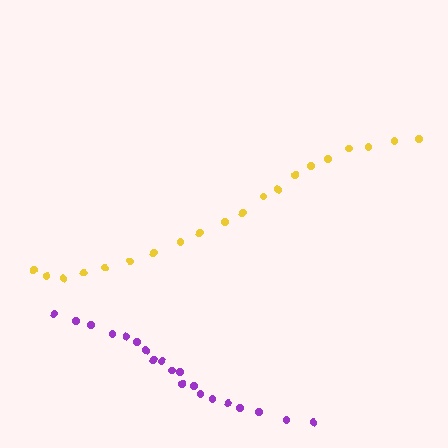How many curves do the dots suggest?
There are 2 distinct paths.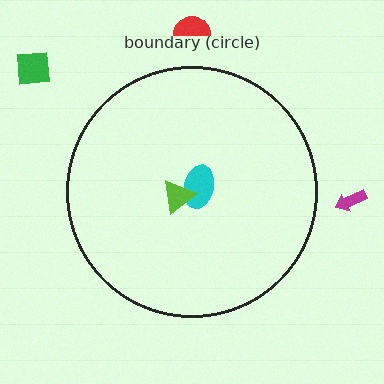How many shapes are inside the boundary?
2 inside, 3 outside.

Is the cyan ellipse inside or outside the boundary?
Inside.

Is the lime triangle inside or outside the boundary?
Inside.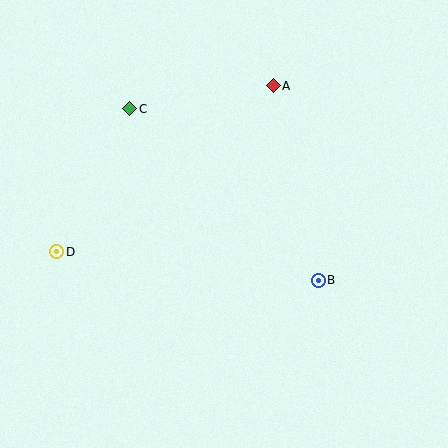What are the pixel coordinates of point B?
Point B is at (318, 280).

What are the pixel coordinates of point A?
Point A is at (273, 86).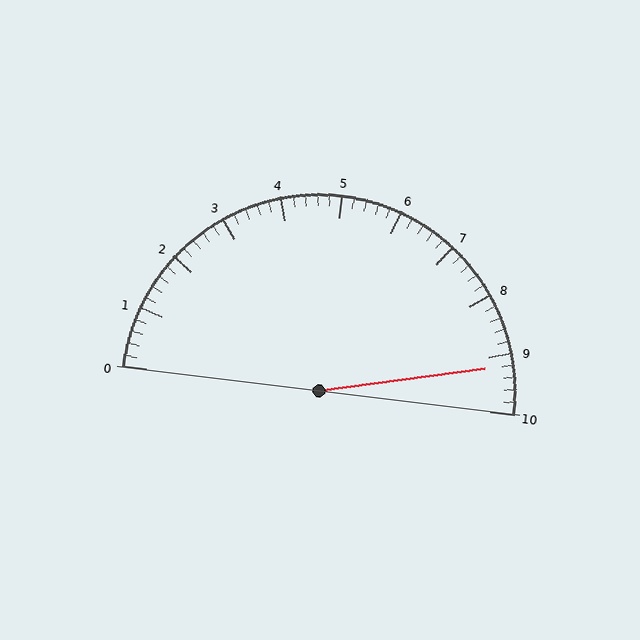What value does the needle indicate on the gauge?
The needle indicates approximately 9.2.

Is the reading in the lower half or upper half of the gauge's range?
The reading is in the upper half of the range (0 to 10).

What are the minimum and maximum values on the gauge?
The gauge ranges from 0 to 10.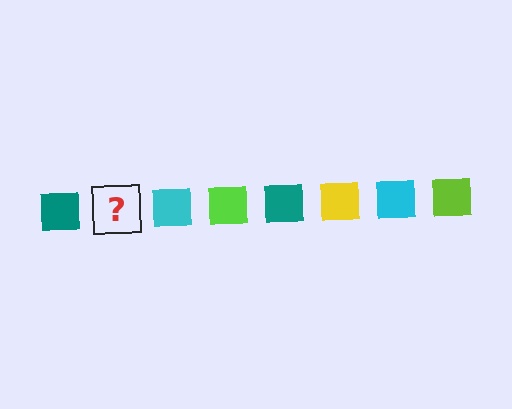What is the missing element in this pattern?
The missing element is a yellow square.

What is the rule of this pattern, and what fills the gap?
The rule is that the pattern cycles through teal, yellow, cyan, lime squares. The gap should be filled with a yellow square.